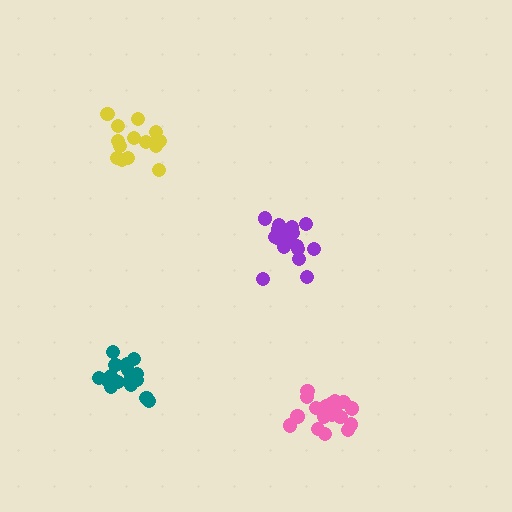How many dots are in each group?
Group 1: 15 dots, Group 2: 20 dots, Group 3: 18 dots, Group 4: 16 dots (69 total).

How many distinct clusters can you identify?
There are 4 distinct clusters.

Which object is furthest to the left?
The teal cluster is leftmost.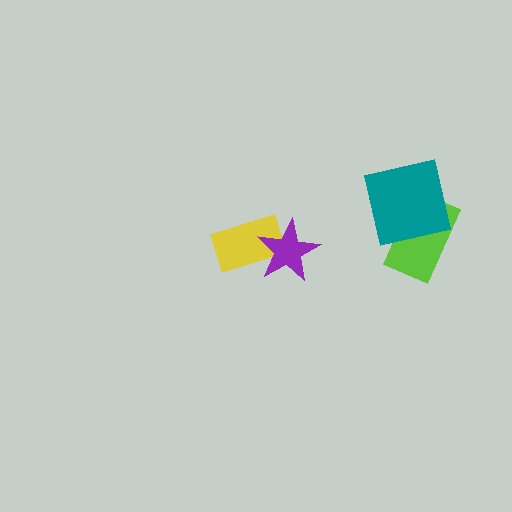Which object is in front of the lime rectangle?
The teal square is in front of the lime rectangle.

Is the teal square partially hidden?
No, no other shape covers it.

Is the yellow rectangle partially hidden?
Yes, it is partially covered by another shape.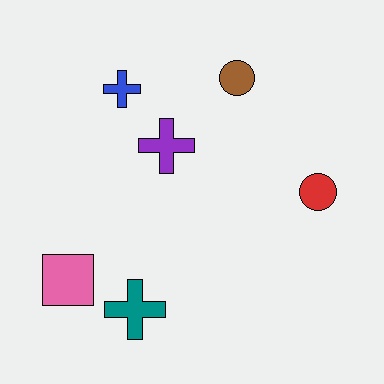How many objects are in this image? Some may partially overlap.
There are 6 objects.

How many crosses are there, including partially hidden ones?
There are 3 crosses.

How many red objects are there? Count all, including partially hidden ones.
There is 1 red object.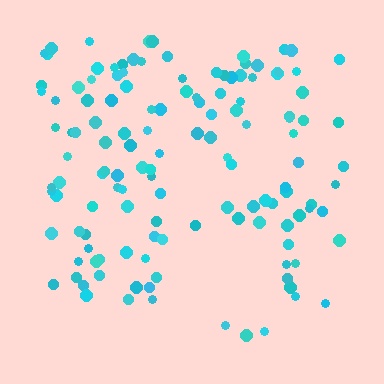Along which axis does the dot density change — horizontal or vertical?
Vertical.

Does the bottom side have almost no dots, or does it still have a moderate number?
Still a moderate number, just noticeably fewer than the top.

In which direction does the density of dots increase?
From bottom to top, with the top side densest.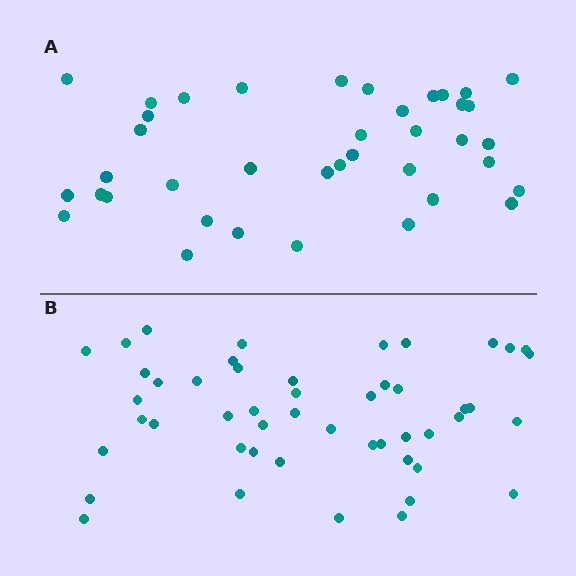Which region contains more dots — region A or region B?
Region B (the bottom region) has more dots.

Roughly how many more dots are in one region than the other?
Region B has roughly 10 or so more dots than region A.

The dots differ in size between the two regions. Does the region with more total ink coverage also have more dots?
No. Region A has more total ink coverage because its dots are larger, but region B actually contains more individual dots. Total area can be misleading — the number of items is what matters here.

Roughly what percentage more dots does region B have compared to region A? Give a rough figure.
About 25% more.